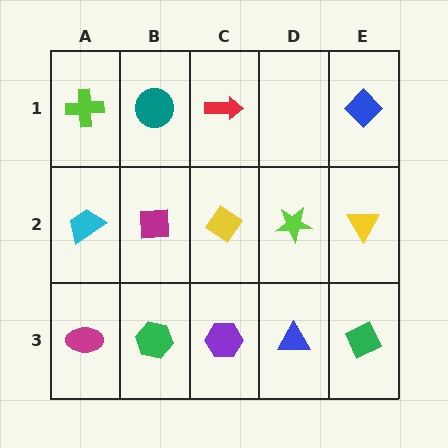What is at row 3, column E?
A green diamond.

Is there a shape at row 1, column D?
No, that cell is empty.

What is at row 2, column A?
A cyan trapezoid.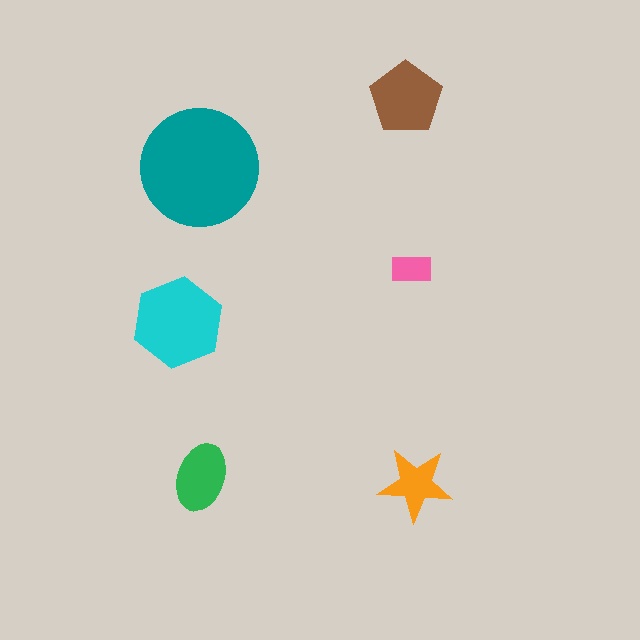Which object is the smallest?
The pink rectangle.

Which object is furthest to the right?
The orange star is rightmost.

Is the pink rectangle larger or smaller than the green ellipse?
Smaller.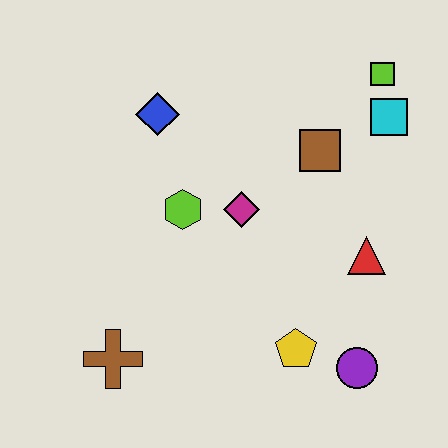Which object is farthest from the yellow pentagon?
The lime square is farthest from the yellow pentagon.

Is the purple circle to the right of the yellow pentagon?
Yes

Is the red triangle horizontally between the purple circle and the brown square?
No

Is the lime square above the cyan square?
Yes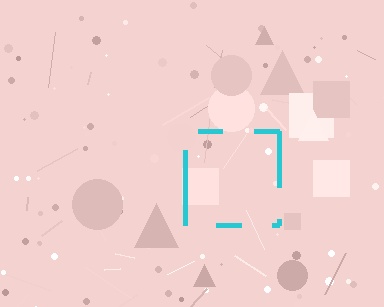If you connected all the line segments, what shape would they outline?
They would outline a square.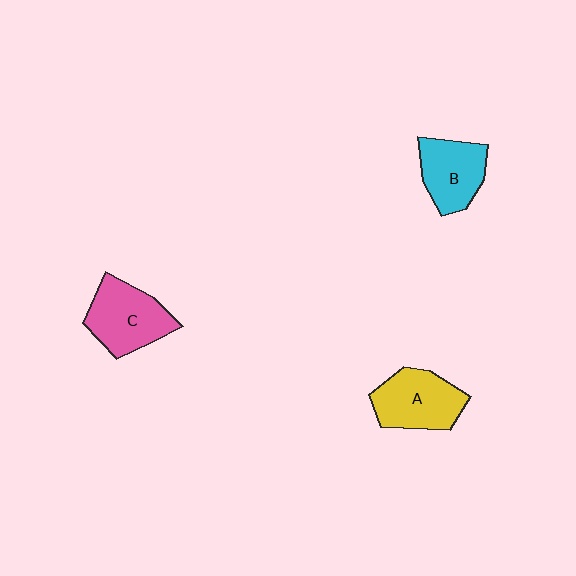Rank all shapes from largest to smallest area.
From largest to smallest: C (pink), A (yellow), B (cyan).